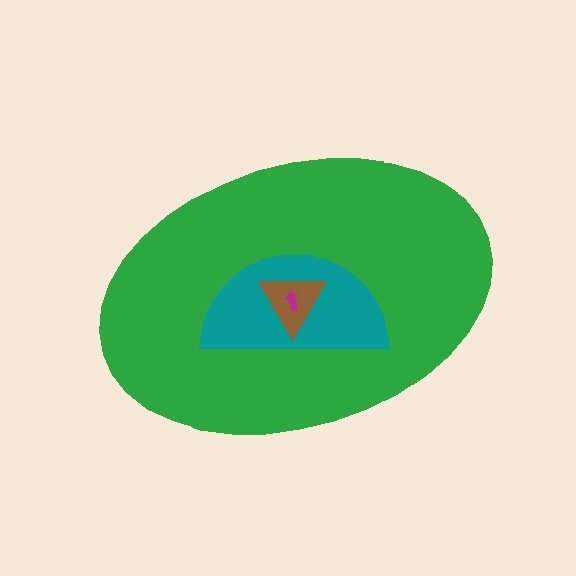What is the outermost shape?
The green ellipse.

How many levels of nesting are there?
4.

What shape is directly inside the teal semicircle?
The brown triangle.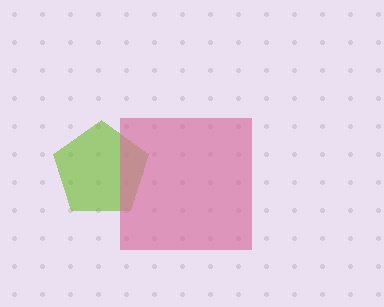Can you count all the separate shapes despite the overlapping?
Yes, there are 2 separate shapes.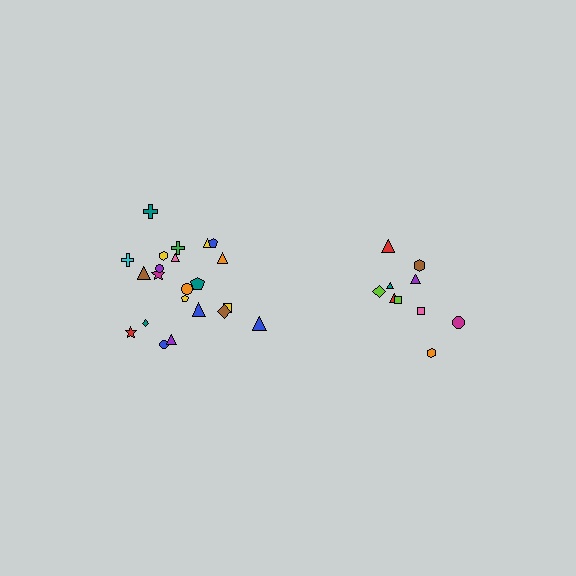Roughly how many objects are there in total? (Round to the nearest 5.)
Roughly 30 objects in total.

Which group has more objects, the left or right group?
The left group.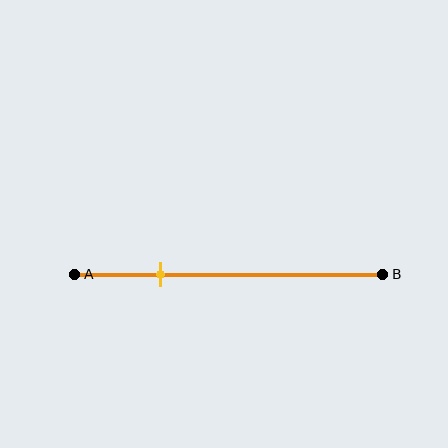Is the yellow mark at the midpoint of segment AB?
No, the mark is at about 30% from A, not at the 50% midpoint.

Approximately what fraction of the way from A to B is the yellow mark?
The yellow mark is approximately 30% of the way from A to B.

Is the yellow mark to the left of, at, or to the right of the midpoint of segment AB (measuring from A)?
The yellow mark is to the left of the midpoint of segment AB.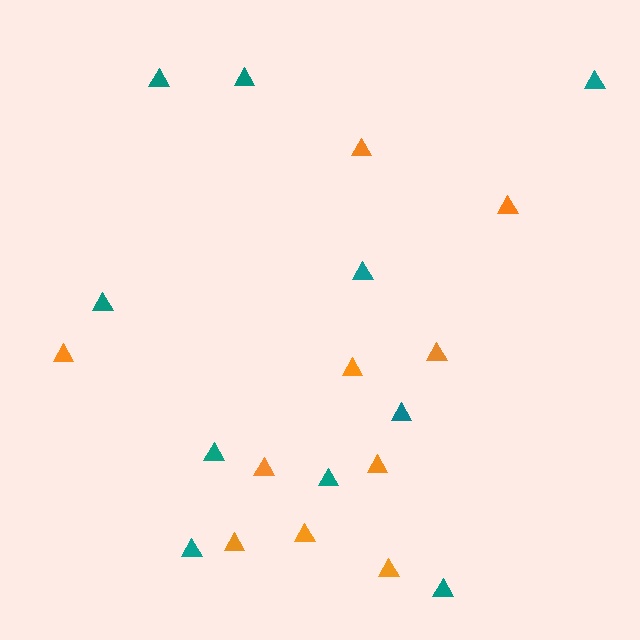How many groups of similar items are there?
There are 2 groups: one group of orange triangles (10) and one group of teal triangles (10).